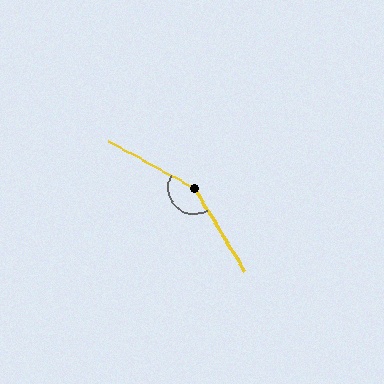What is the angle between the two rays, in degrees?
Approximately 150 degrees.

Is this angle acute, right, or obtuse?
It is obtuse.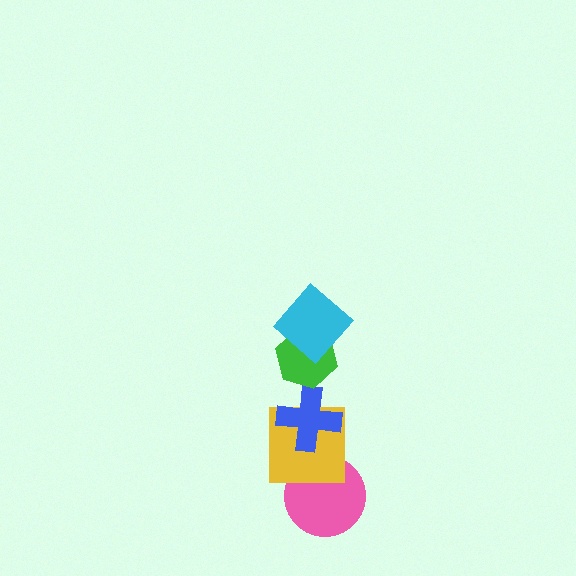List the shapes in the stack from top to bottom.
From top to bottom: the cyan diamond, the green hexagon, the blue cross, the yellow square, the pink circle.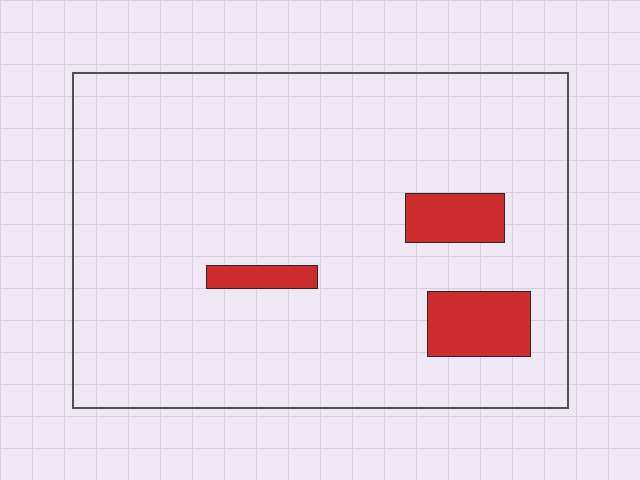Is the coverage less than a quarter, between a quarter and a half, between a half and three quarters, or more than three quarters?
Less than a quarter.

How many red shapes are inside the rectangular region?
3.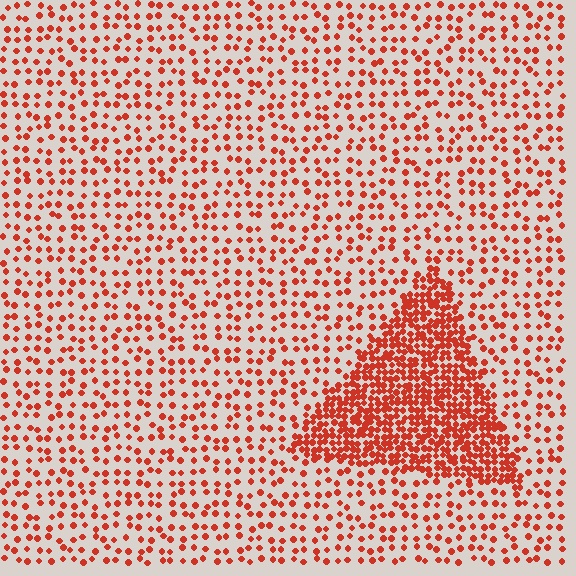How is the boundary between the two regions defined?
The boundary is defined by a change in element density (approximately 2.9x ratio). All elements are the same color, size, and shape.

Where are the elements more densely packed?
The elements are more densely packed inside the triangle boundary.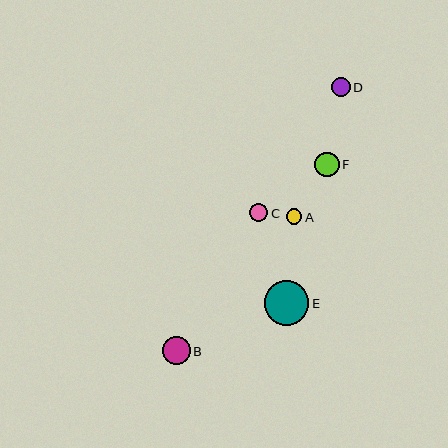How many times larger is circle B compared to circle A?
Circle B is approximately 1.8 times the size of circle A.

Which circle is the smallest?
Circle A is the smallest with a size of approximately 16 pixels.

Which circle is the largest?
Circle E is the largest with a size of approximately 44 pixels.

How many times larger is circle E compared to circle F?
Circle E is approximately 1.8 times the size of circle F.